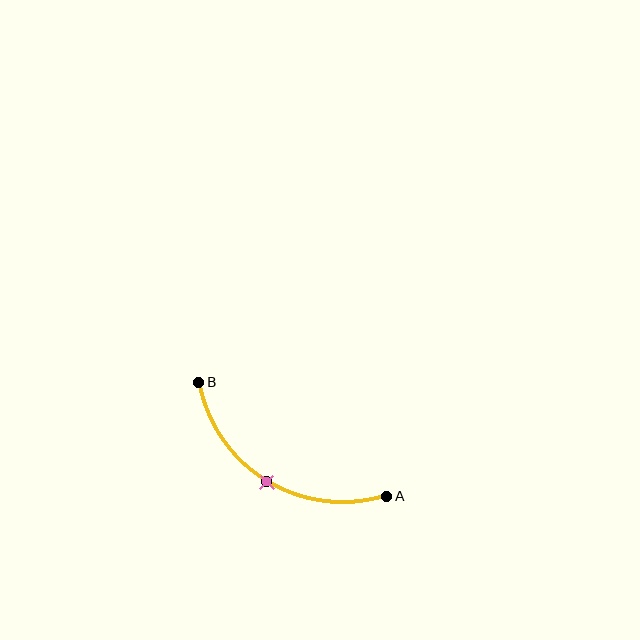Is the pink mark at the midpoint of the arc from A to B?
Yes. The pink mark lies on the arc at equal arc-length from both A and B — it is the arc midpoint.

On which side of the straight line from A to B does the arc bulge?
The arc bulges below the straight line connecting A and B.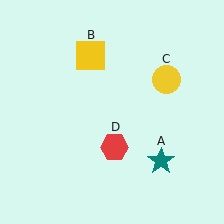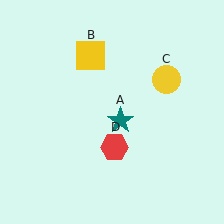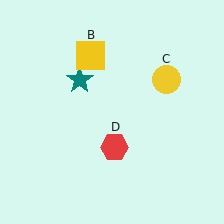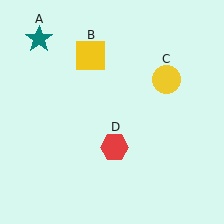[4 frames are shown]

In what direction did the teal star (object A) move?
The teal star (object A) moved up and to the left.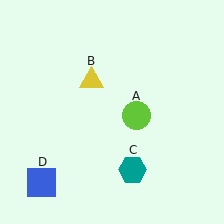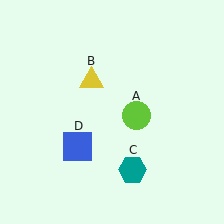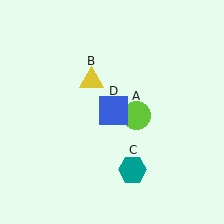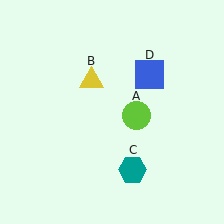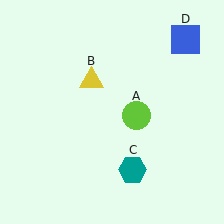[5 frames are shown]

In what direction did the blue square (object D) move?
The blue square (object D) moved up and to the right.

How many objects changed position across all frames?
1 object changed position: blue square (object D).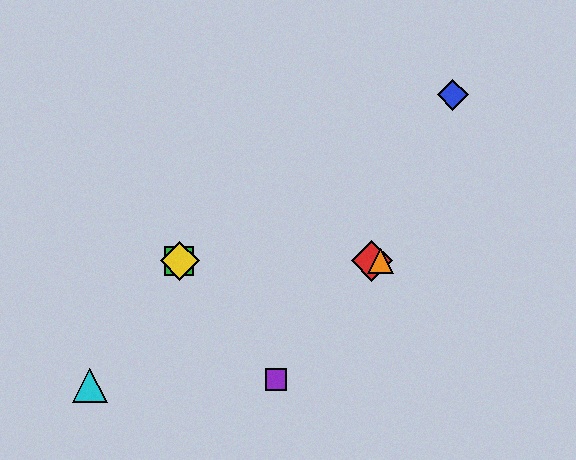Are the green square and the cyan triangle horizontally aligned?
No, the green square is at y≈261 and the cyan triangle is at y≈386.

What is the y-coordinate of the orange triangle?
The orange triangle is at y≈261.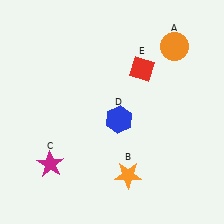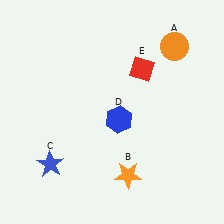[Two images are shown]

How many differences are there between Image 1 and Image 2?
There is 1 difference between the two images.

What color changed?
The star (C) changed from magenta in Image 1 to blue in Image 2.